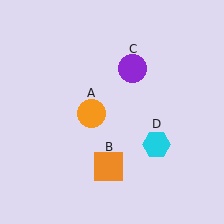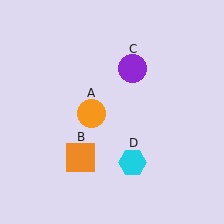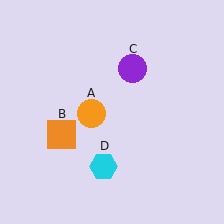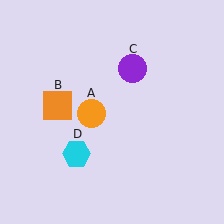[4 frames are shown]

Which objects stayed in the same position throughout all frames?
Orange circle (object A) and purple circle (object C) remained stationary.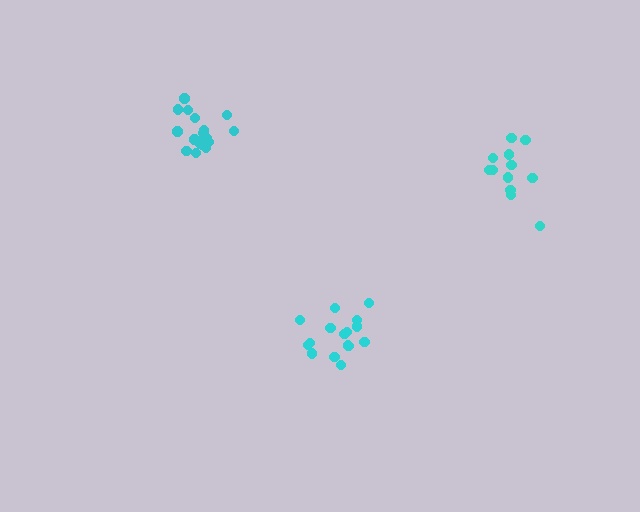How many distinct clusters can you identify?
There are 3 distinct clusters.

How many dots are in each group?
Group 1: 18 dots, Group 2: 16 dots, Group 3: 12 dots (46 total).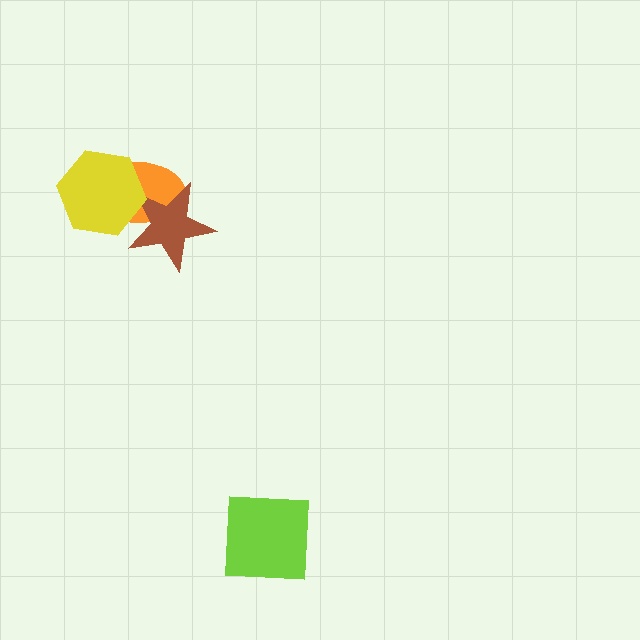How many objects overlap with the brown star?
2 objects overlap with the brown star.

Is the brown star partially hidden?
Yes, it is partially covered by another shape.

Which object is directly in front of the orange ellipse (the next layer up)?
The brown star is directly in front of the orange ellipse.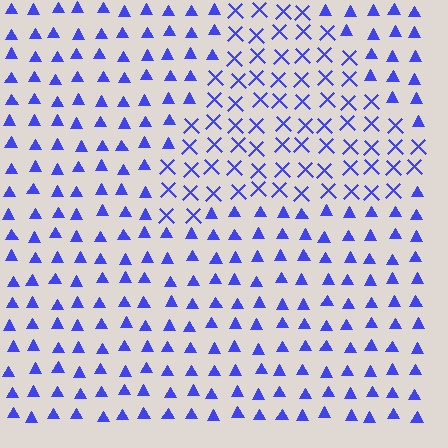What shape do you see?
I see a triangle.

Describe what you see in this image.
The image is filled with small blue elements arranged in a uniform grid. A triangle-shaped region contains X marks, while the surrounding area contains triangles. The boundary is defined purely by the change in element shape.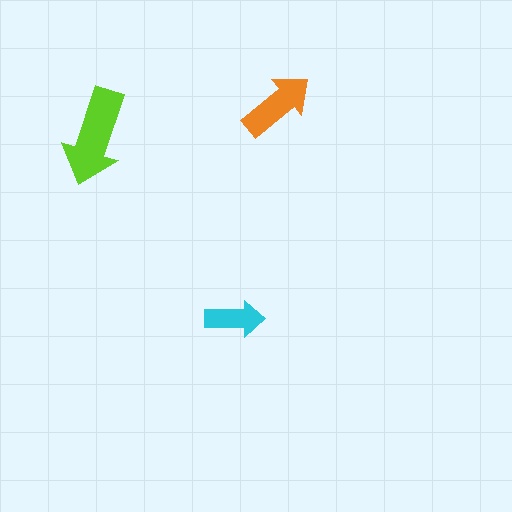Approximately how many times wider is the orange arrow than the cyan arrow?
About 1.5 times wider.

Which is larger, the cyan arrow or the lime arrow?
The lime one.